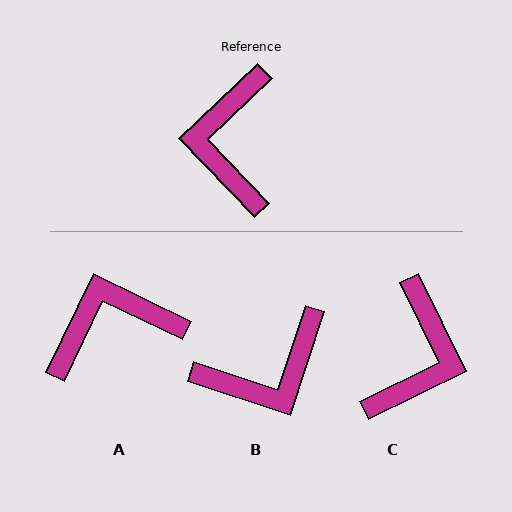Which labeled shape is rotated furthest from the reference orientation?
C, about 162 degrees away.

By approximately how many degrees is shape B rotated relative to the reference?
Approximately 118 degrees counter-clockwise.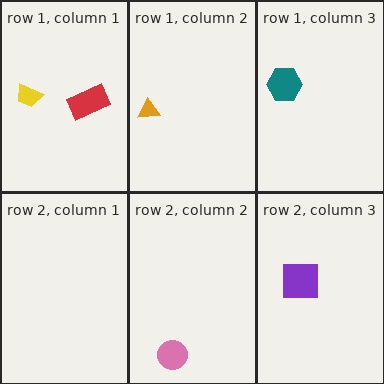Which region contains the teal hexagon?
The row 1, column 3 region.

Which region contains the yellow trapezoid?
The row 1, column 1 region.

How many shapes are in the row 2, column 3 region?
1.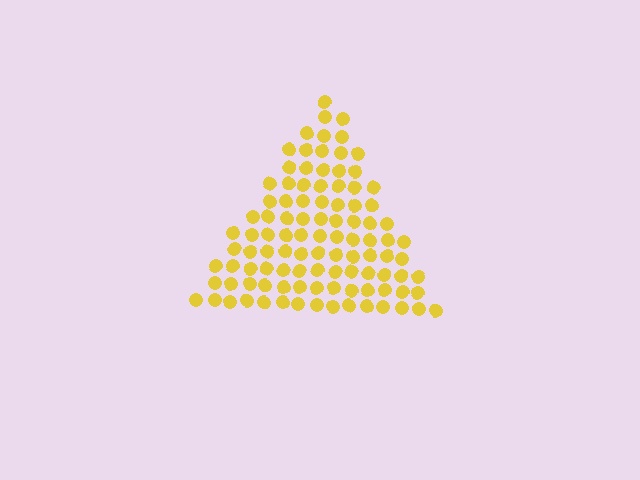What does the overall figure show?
The overall figure shows a triangle.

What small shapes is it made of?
It is made of small circles.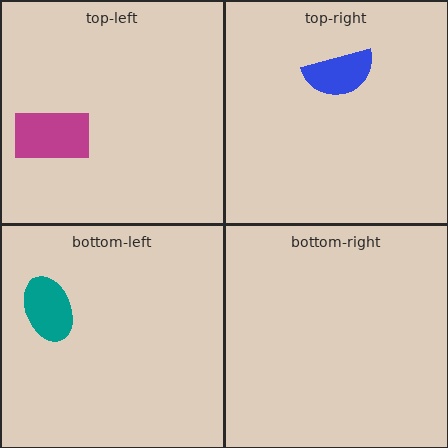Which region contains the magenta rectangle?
The top-left region.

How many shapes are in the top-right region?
1.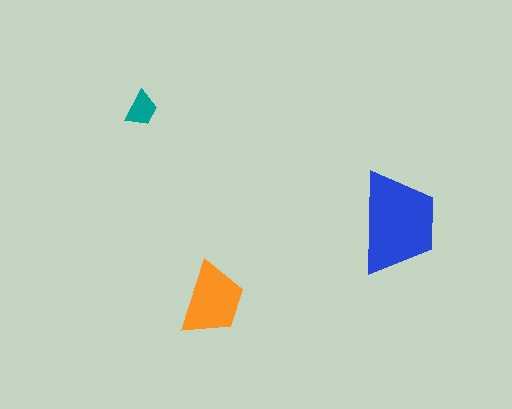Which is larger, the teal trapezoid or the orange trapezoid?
The orange one.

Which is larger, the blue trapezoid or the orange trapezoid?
The blue one.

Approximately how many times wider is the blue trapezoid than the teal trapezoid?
About 3 times wider.